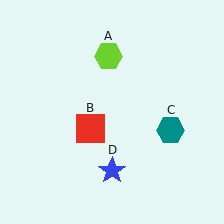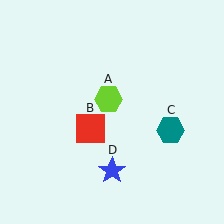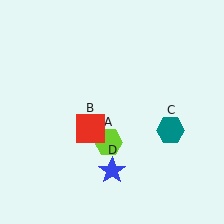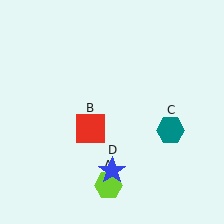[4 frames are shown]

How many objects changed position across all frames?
1 object changed position: lime hexagon (object A).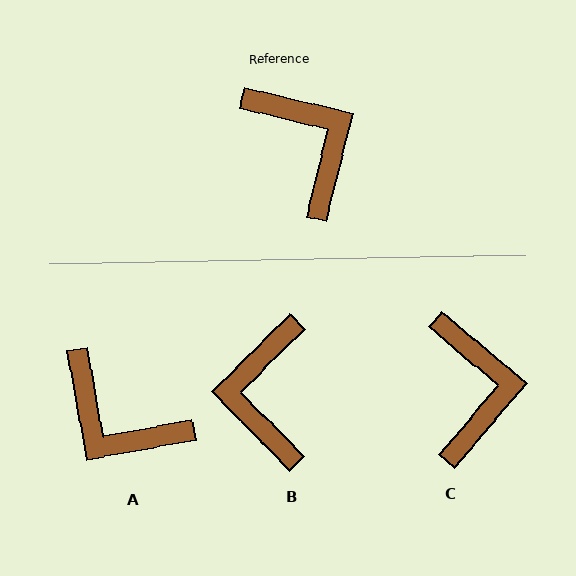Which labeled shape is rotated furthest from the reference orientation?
A, about 156 degrees away.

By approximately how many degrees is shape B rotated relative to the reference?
Approximately 148 degrees counter-clockwise.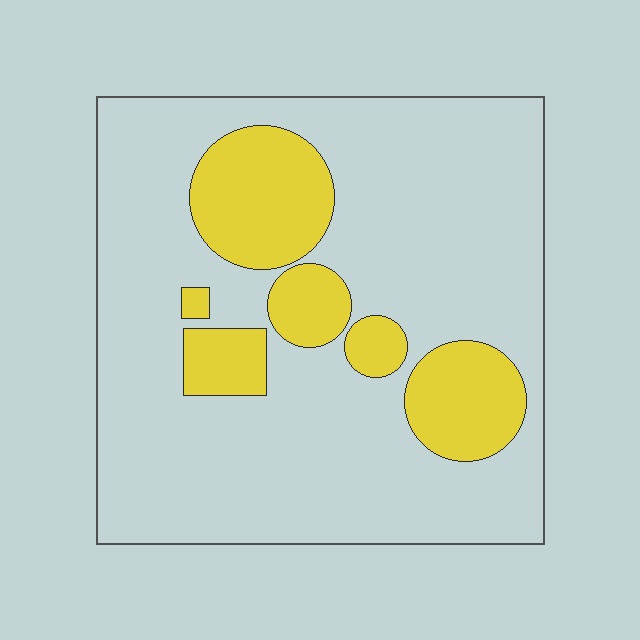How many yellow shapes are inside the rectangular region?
6.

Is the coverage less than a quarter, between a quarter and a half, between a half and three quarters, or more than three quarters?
Less than a quarter.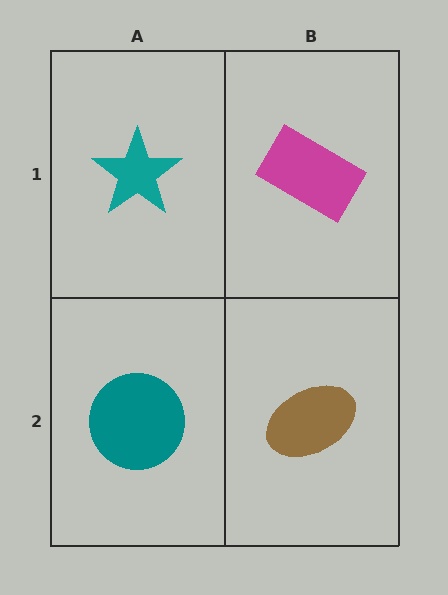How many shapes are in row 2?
2 shapes.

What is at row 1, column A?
A teal star.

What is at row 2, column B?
A brown ellipse.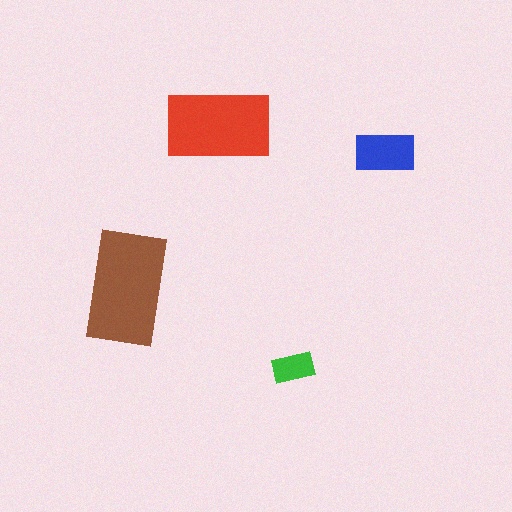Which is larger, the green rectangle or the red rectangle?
The red one.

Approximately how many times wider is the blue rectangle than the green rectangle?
About 1.5 times wider.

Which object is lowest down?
The green rectangle is bottommost.